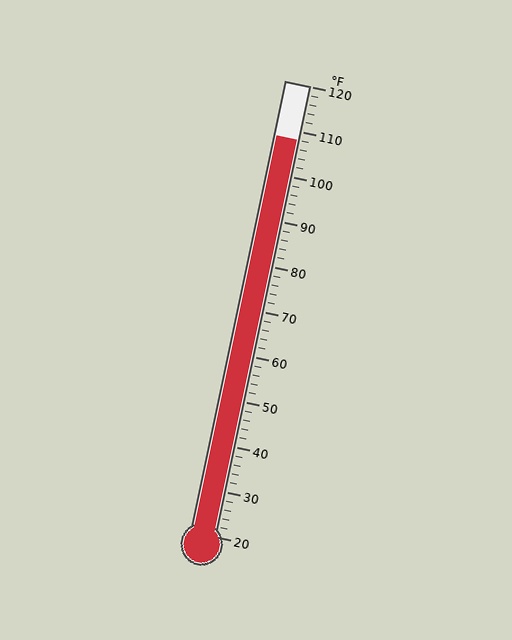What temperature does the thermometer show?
The thermometer shows approximately 108°F.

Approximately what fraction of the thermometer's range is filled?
The thermometer is filled to approximately 90% of its range.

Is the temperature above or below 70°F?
The temperature is above 70°F.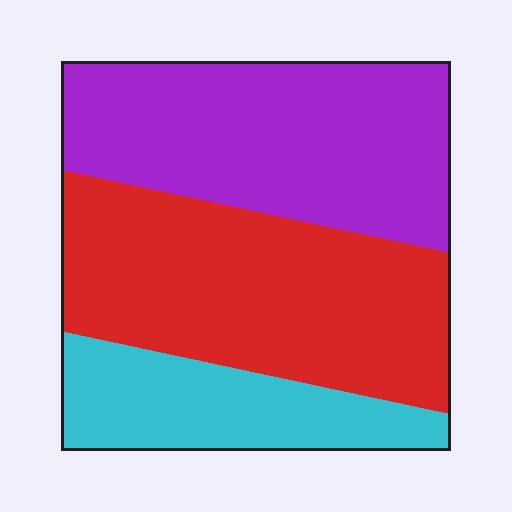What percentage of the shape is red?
Red takes up between a third and a half of the shape.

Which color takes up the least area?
Cyan, at roughly 20%.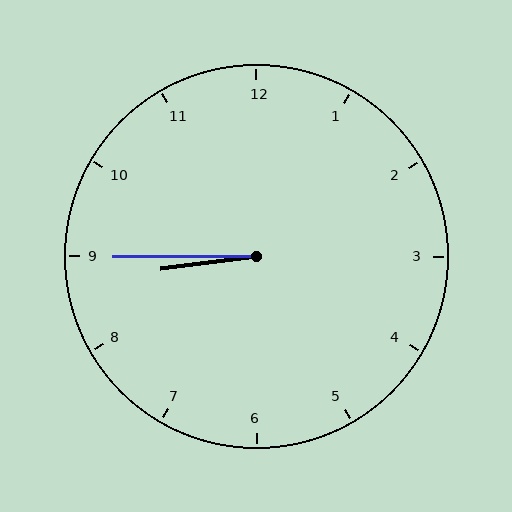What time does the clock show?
8:45.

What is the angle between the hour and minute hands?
Approximately 8 degrees.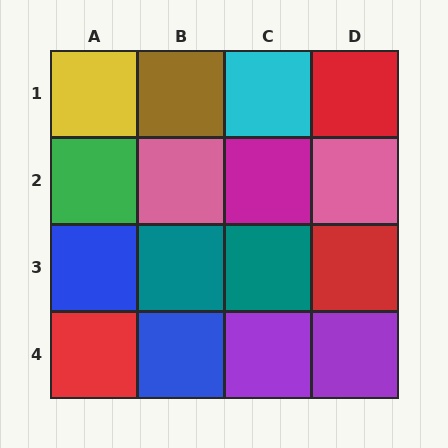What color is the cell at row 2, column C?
Magenta.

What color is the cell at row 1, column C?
Cyan.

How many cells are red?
3 cells are red.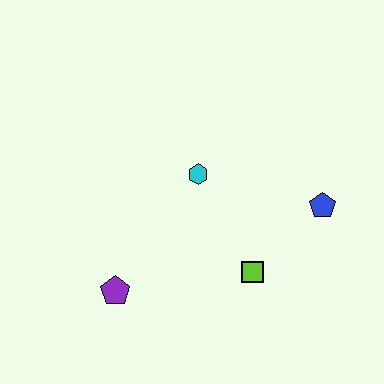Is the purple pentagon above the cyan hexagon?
No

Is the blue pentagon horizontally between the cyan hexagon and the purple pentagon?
No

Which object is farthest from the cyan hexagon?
The purple pentagon is farthest from the cyan hexagon.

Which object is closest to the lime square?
The blue pentagon is closest to the lime square.